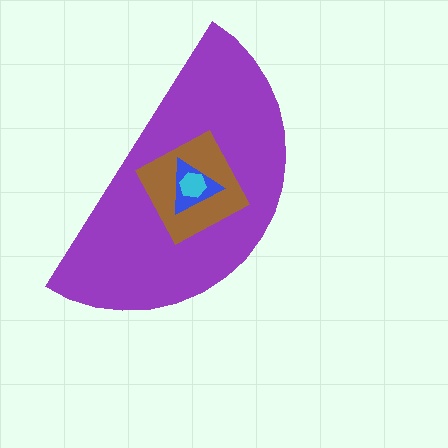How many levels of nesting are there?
4.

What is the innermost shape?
The cyan hexagon.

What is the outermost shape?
The purple semicircle.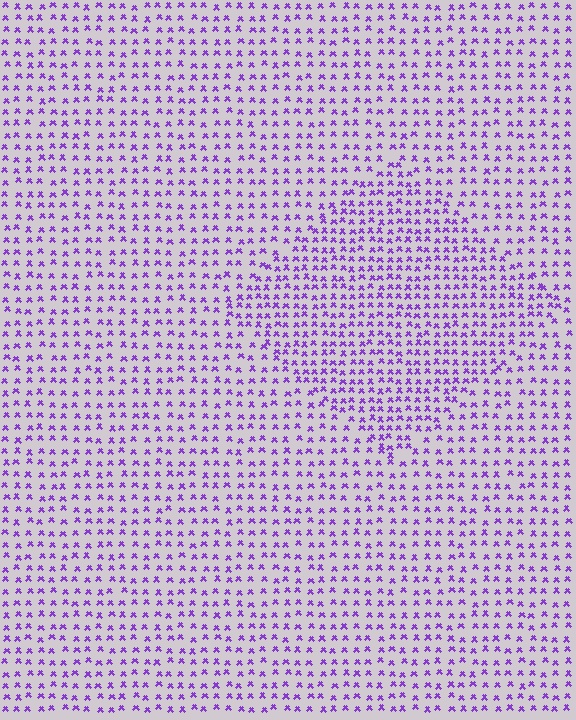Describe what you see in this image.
The image contains small purple elements arranged at two different densities. A diamond-shaped region is visible where the elements are more densely packed than the surrounding area.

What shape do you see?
I see a diamond.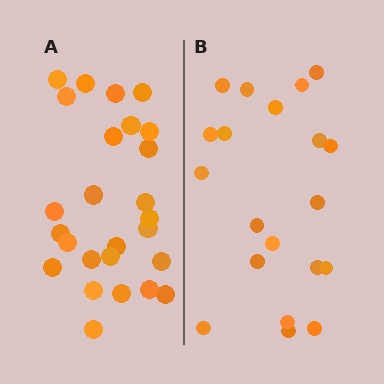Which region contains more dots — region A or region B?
Region A (the left region) has more dots.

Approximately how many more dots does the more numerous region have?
Region A has about 6 more dots than region B.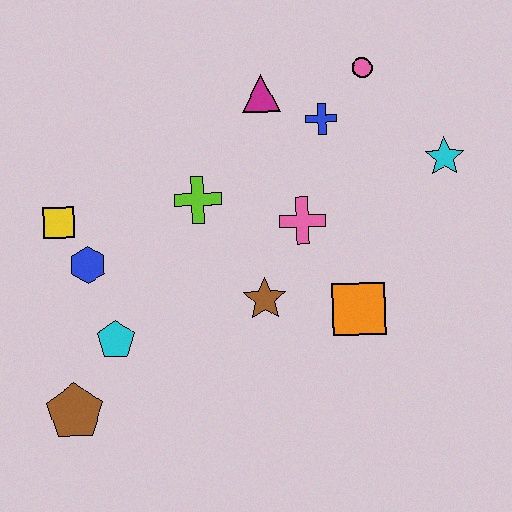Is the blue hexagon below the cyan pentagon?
No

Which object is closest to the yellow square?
The blue hexagon is closest to the yellow square.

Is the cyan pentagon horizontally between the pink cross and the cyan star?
No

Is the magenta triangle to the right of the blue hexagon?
Yes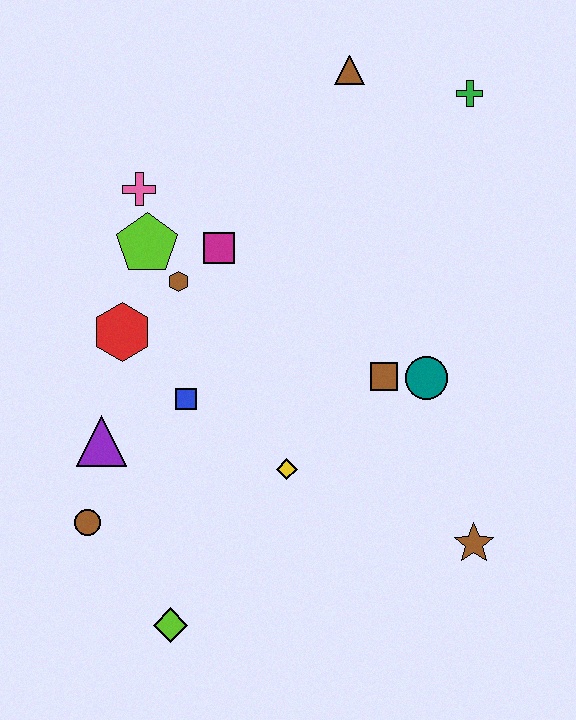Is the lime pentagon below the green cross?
Yes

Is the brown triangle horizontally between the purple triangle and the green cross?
Yes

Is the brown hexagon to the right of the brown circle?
Yes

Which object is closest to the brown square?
The teal circle is closest to the brown square.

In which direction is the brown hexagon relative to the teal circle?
The brown hexagon is to the left of the teal circle.